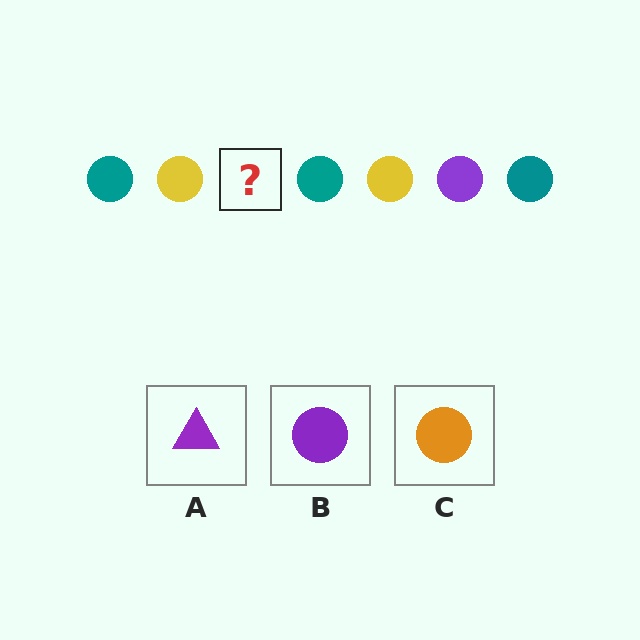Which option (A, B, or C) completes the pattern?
B.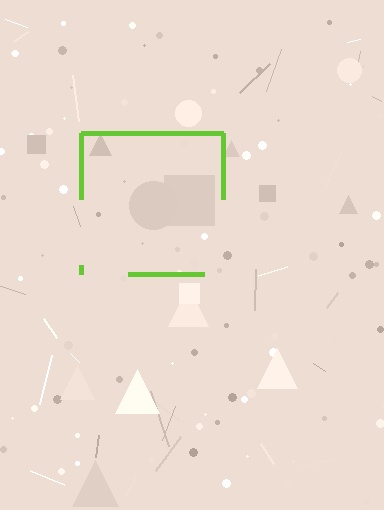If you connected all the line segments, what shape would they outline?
They would outline a square.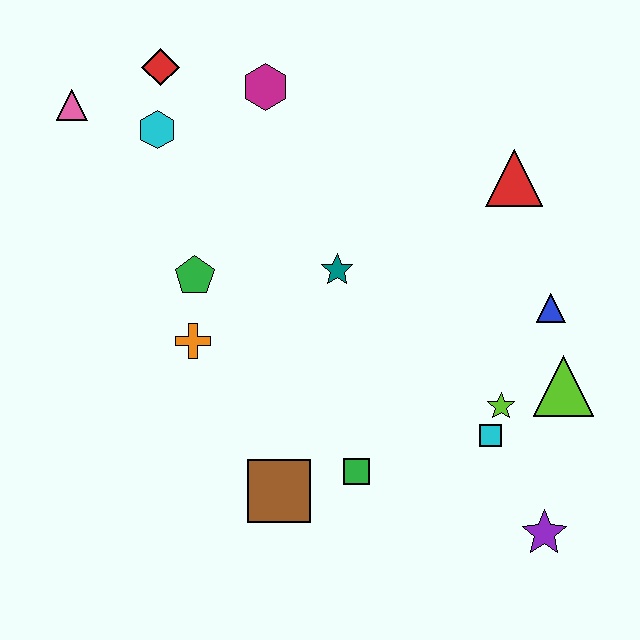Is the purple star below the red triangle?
Yes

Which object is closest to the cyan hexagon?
The red diamond is closest to the cyan hexagon.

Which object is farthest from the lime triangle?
The pink triangle is farthest from the lime triangle.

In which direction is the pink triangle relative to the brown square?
The pink triangle is above the brown square.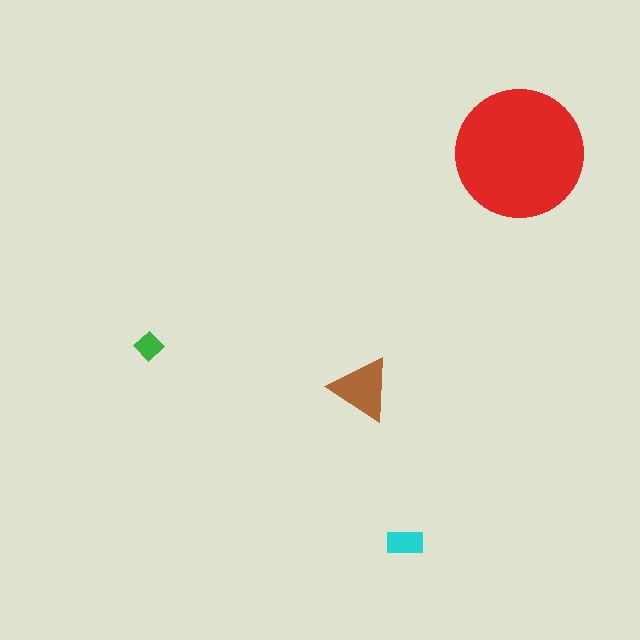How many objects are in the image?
There are 4 objects in the image.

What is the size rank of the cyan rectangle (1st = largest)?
3rd.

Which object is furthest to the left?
The green diamond is leftmost.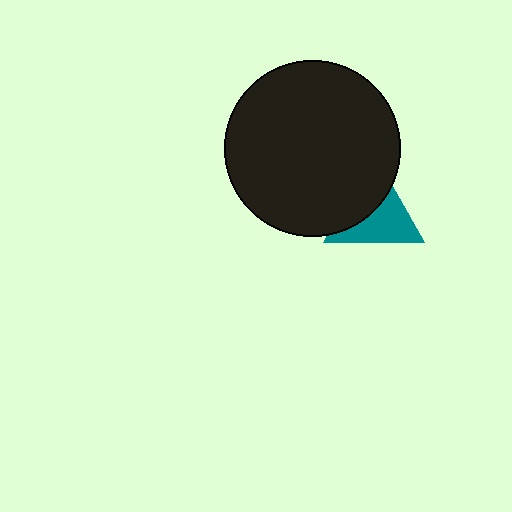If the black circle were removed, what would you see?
You would see the complete teal triangle.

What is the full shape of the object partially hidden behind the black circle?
The partially hidden object is a teal triangle.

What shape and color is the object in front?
The object in front is a black circle.